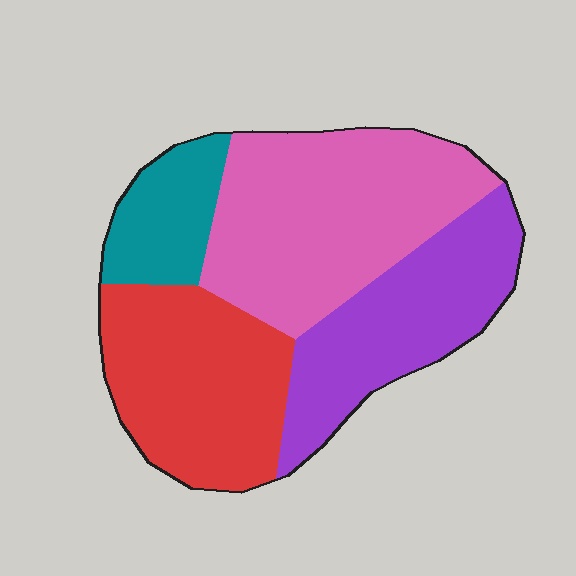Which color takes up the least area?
Teal, at roughly 10%.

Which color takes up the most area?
Pink, at roughly 35%.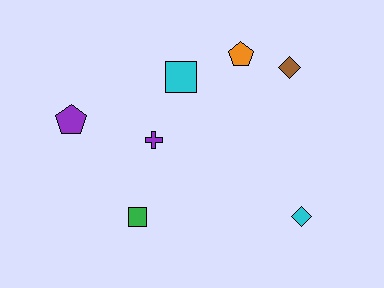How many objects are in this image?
There are 7 objects.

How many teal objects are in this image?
There are no teal objects.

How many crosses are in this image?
There is 1 cross.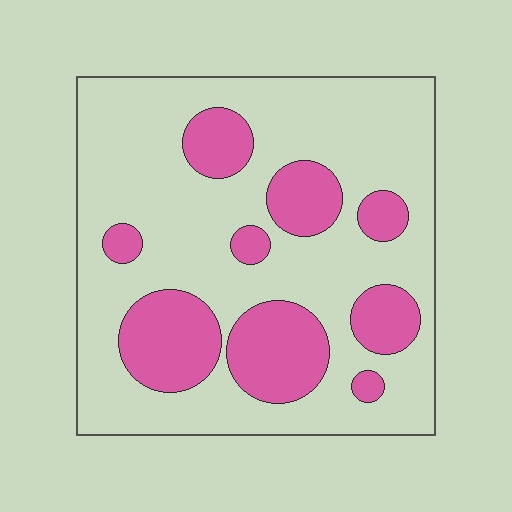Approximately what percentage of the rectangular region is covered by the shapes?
Approximately 25%.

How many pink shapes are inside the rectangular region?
9.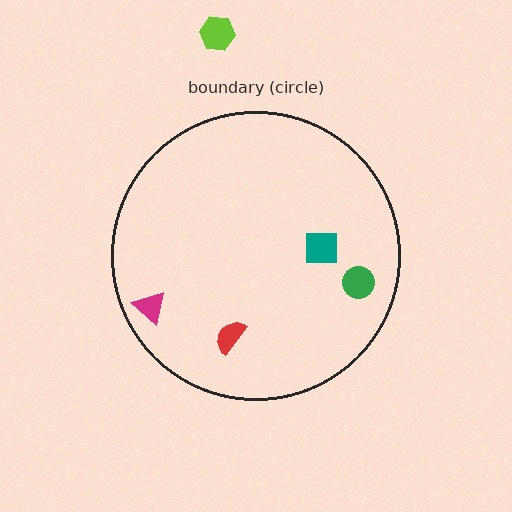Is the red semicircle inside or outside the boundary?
Inside.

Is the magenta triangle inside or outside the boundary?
Inside.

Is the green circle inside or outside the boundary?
Inside.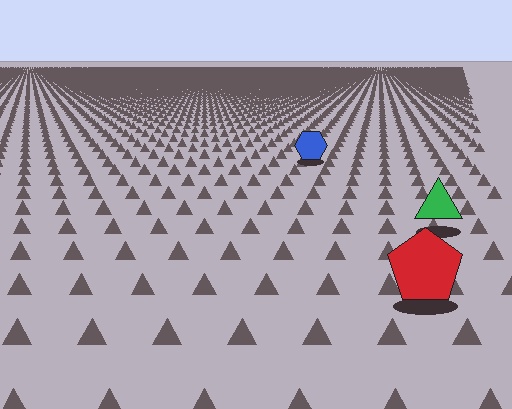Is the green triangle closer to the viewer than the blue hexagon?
Yes. The green triangle is closer — you can tell from the texture gradient: the ground texture is coarser near it.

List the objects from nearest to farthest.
From nearest to farthest: the red pentagon, the green triangle, the blue hexagon.